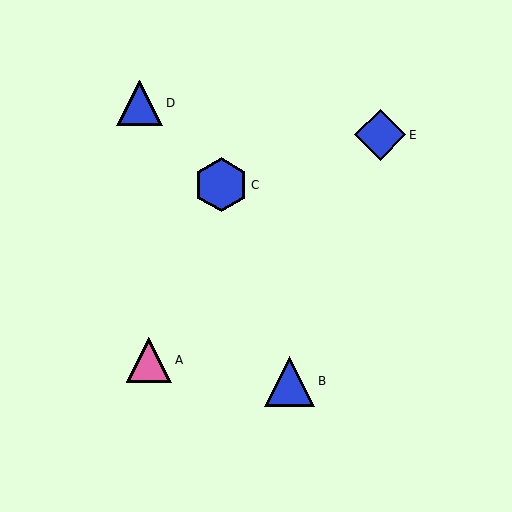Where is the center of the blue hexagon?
The center of the blue hexagon is at (221, 185).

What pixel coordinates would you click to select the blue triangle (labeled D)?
Click at (140, 103) to select the blue triangle D.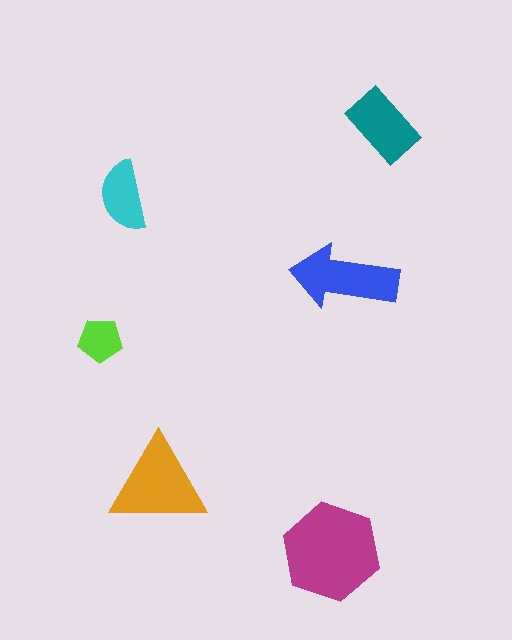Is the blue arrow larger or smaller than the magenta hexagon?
Smaller.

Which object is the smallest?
The lime pentagon.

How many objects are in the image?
There are 6 objects in the image.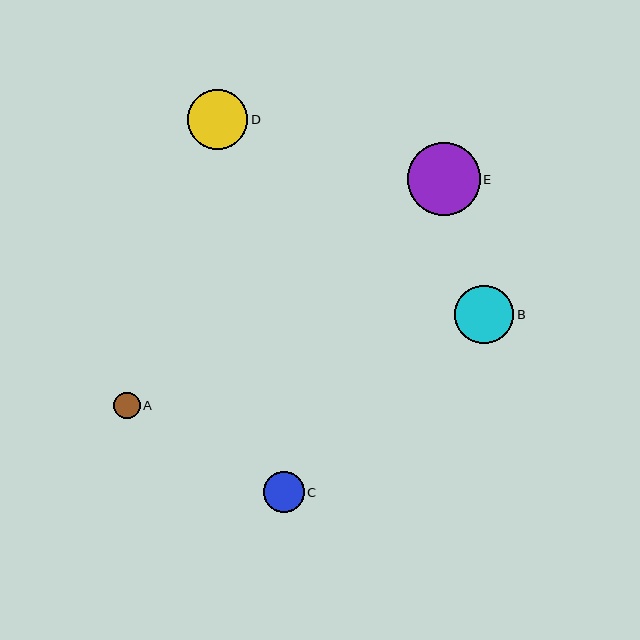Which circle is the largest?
Circle E is the largest with a size of approximately 73 pixels.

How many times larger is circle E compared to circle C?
Circle E is approximately 1.8 times the size of circle C.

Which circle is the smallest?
Circle A is the smallest with a size of approximately 27 pixels.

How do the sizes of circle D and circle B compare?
Circle D and circle B are approximately the same size.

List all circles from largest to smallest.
From largest to smallest: E, D, B, C, A.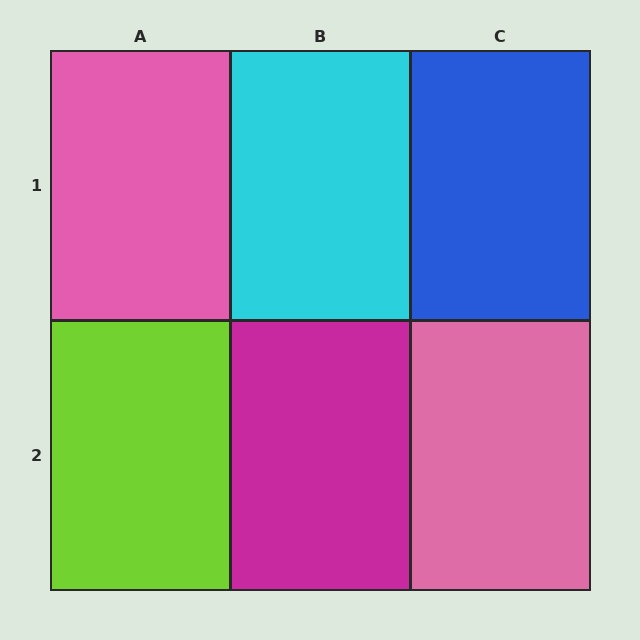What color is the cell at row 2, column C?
Pink.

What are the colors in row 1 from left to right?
Pink, cyan, blue.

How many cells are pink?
2 cells are pink.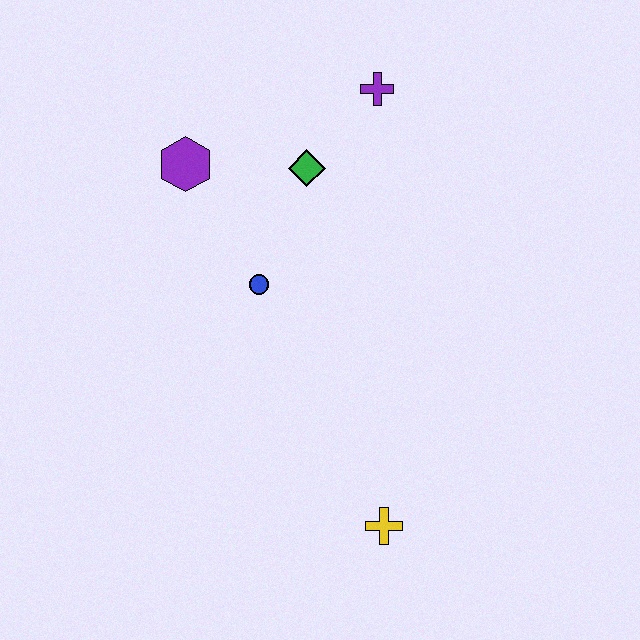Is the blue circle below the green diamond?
Yes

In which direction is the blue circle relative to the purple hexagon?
The blue circle is below the purple hexagon.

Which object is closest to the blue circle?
The green diamond is closest to the blue circle.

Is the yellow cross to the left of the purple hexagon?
No